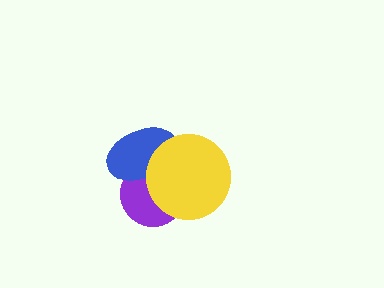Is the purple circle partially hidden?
Yes, it is partially covered by another shape.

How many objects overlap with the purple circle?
2 objects overlap with the purple circle.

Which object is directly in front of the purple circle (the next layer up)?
The blue ellipse is directly in front of the purple circle.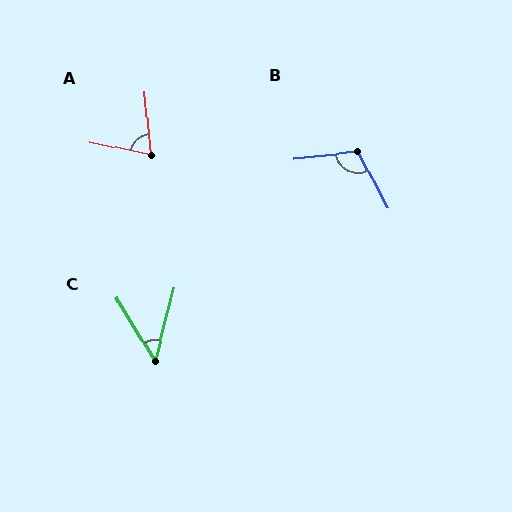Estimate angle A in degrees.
Approximately 73 degrees.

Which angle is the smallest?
C, at approximately 46 degrees.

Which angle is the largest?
B, at approximately 111 degrees.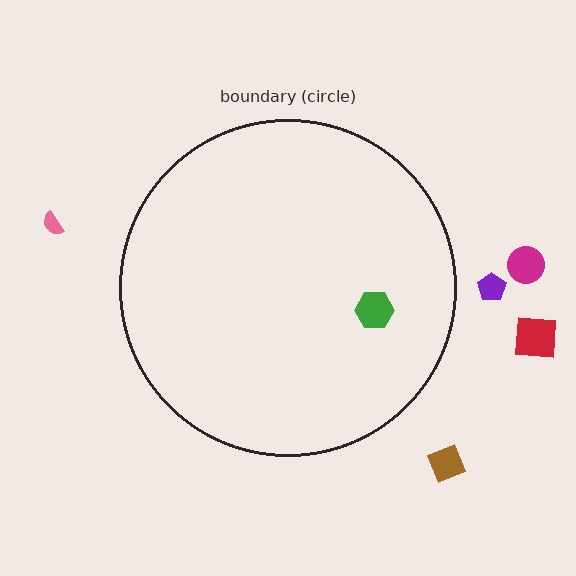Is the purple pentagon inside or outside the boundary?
Outside.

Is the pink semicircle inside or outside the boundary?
Outside.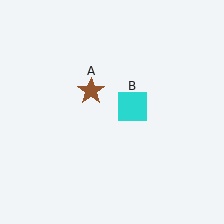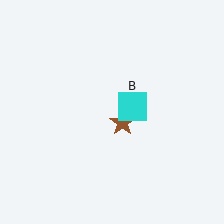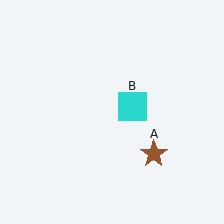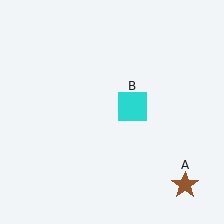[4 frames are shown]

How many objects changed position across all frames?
1 object changed position: brown star (object A).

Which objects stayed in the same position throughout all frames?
Cyan square (object B) remained stationary.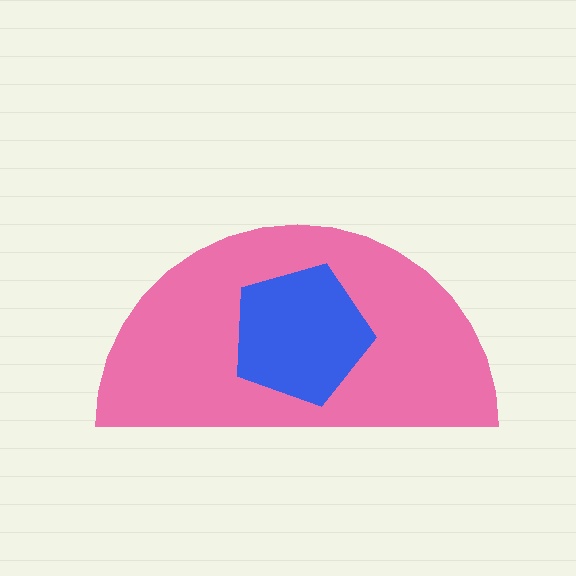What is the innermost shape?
The blue pentagon.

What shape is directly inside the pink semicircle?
The blue pentagon.